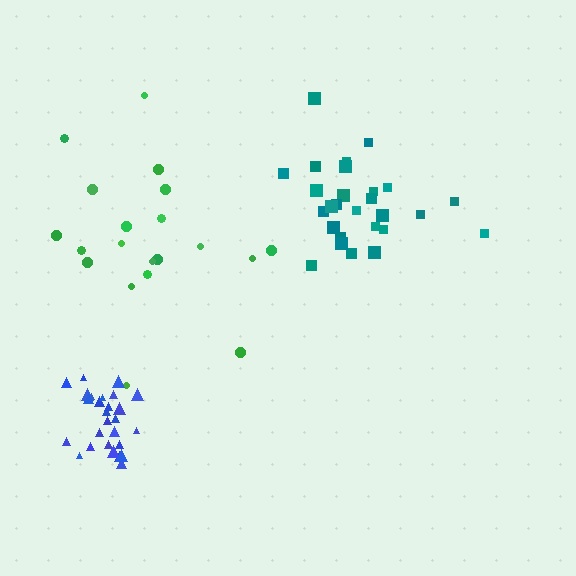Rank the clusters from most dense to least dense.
blue, teal, green.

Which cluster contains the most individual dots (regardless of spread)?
Teal (27).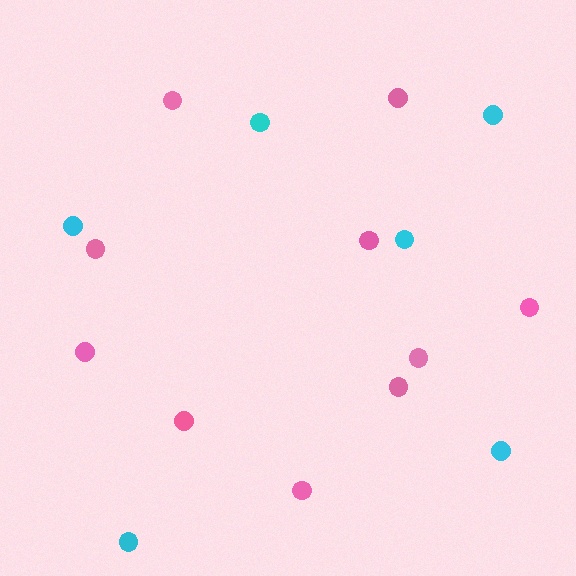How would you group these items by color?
There are 2 groups: one group of cyan circles (6) and one group of pink circles (10).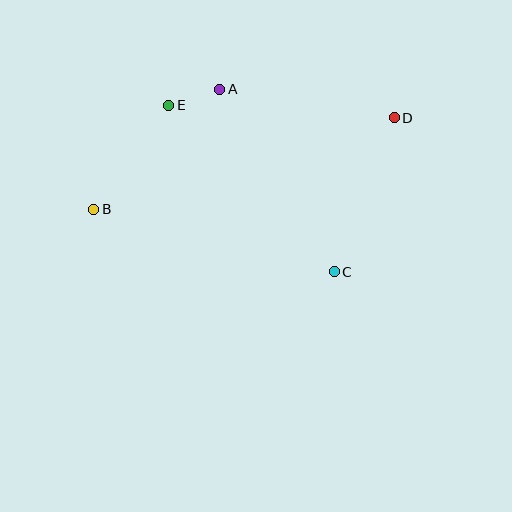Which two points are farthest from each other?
Points B and D are farthest from each other.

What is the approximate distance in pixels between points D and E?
The distance between D and E is approximately 226 pixels.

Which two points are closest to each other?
Points A and E are closest to each other.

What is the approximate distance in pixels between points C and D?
The distance between C and D is approximately 165 pixels.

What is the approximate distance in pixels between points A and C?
The distance between A and C is approximately 216 pixels.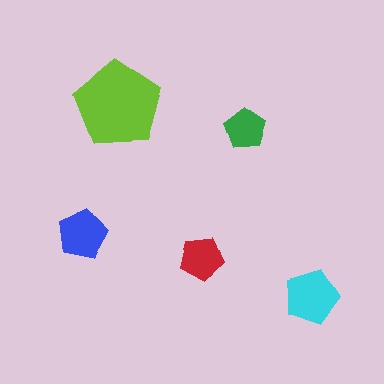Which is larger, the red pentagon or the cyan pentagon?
The cyan one.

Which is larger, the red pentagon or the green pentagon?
The red one.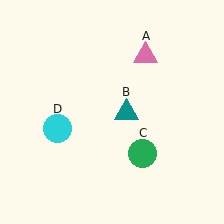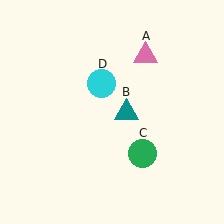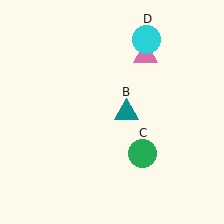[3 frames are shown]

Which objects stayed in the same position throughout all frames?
Pink triangle (object A) and teal triangle (object B) and green circle (object C) remained stationary.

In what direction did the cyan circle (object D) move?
The cyan circle (object D) moved up and to the right.